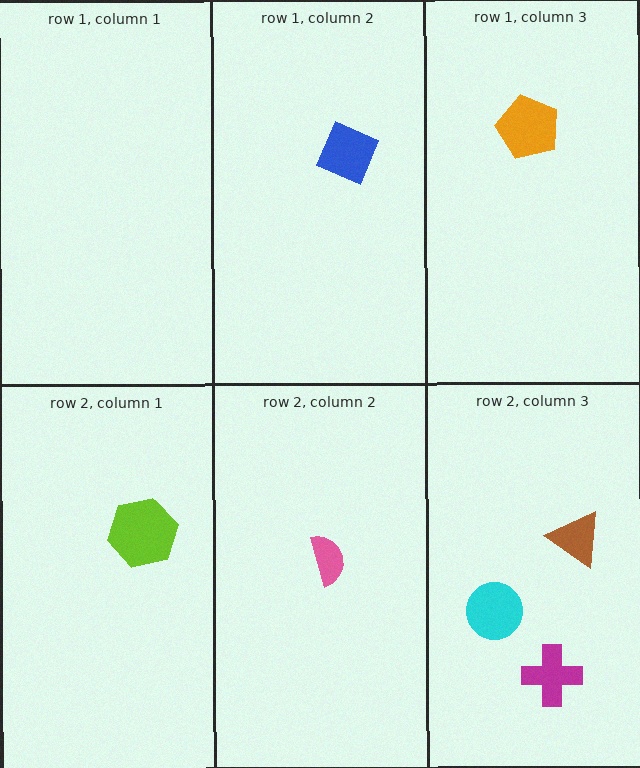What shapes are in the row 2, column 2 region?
The pink semicircle.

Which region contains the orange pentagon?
The row 1, column 3 region.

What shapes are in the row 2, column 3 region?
The brown triangle, the cyan circle, the magenta cross.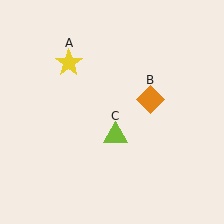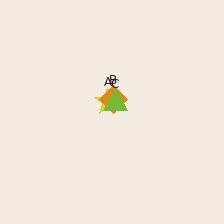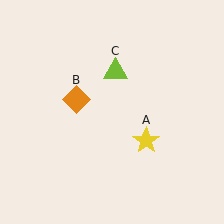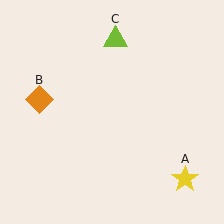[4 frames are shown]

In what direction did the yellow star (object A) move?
The yellow star (object A) moved down and to the right.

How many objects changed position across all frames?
3 objects changed position: yellow star (object A), orange diamond (object B), lime triangle (object C).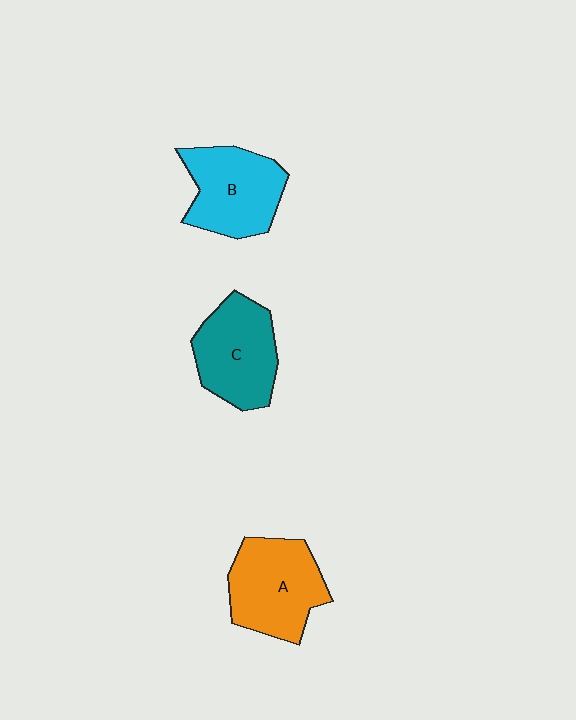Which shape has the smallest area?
Shape B (cyan).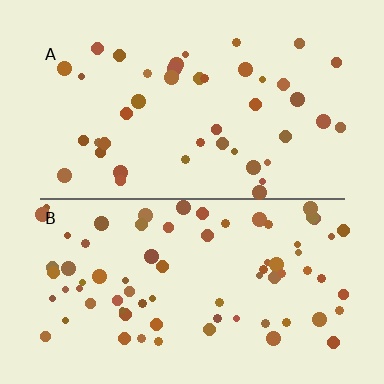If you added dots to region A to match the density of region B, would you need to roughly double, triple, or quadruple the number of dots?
Approximately double.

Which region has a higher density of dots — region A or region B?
B (the bottom).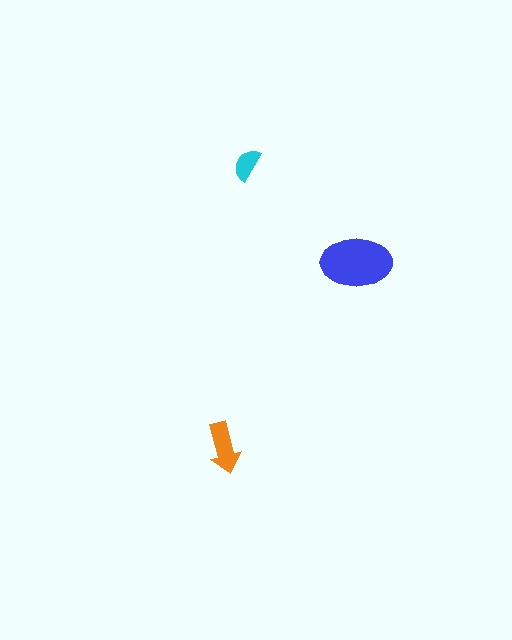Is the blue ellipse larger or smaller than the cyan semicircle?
Larger.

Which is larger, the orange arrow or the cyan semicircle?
The orange arrow.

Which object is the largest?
The blue ellipse.